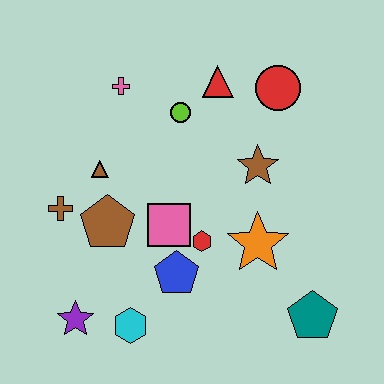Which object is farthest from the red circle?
The purple star is farthest from the red circle.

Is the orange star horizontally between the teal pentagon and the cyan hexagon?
Yes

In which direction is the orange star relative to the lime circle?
The orange star is below the lime circle.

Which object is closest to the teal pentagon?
The orange star is closest to the teal pentagon.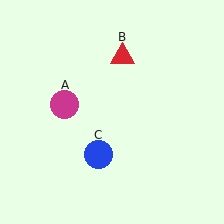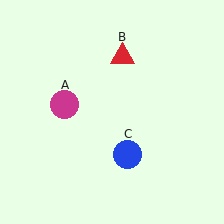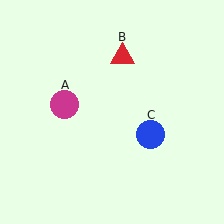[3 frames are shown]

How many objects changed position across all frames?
1 object changed position: blue circle (object C).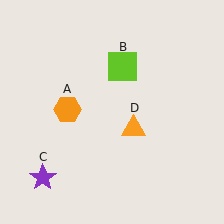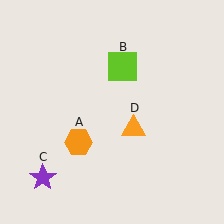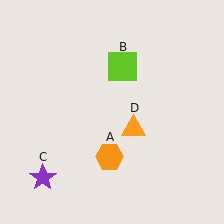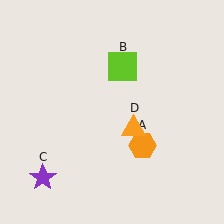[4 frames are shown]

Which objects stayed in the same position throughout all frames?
Lime square (object B) and purple star (object C) and orange triangle (object D) remained stationary.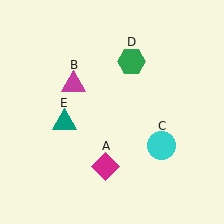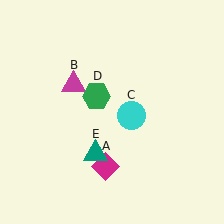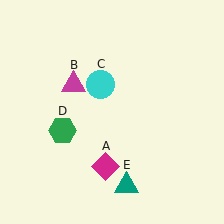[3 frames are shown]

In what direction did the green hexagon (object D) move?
The green hexagon (object D) moved down and to the left.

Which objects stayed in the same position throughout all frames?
Magenta diamond (object A) and magenta triangle (object B) remained stationary.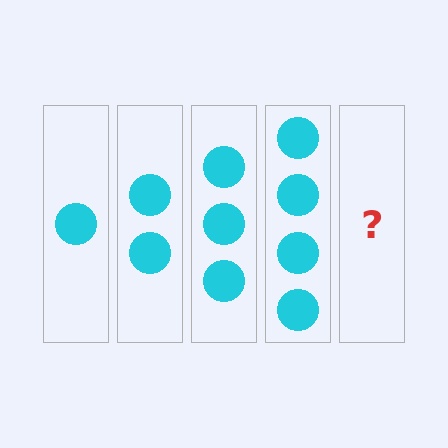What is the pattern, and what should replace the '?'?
The pattern is that each step adds one more circle. The '?' should be 5 circles.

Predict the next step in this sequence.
The next step is 5 circles.